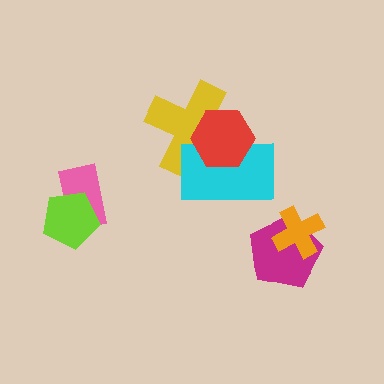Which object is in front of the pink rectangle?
The lime pentagon is in front of the pink rectangle.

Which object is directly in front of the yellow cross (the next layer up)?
The cyan rectangle is directly in front of the yellow cross.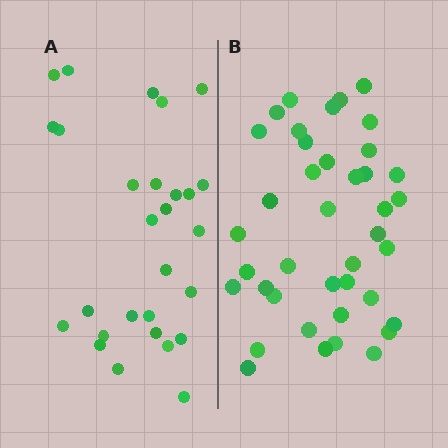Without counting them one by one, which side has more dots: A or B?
Region B (the right region) has more dots.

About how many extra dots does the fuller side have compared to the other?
Region B has roughly 12 or so more dots than region A.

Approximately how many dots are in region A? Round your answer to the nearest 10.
About 30 dots. (The exact count is 28, which rounds to 30.)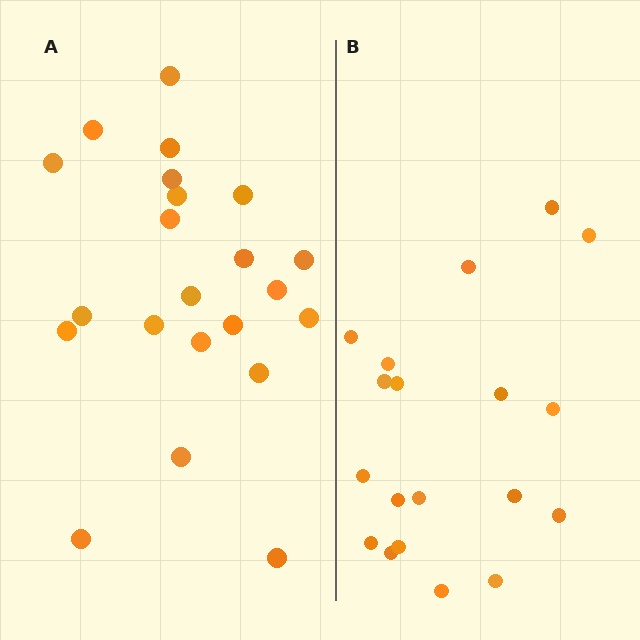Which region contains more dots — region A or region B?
Region A (the left region) has more dots.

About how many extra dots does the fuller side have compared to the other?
Region A has just a few more — roughly 2 or 3 more dots than region B.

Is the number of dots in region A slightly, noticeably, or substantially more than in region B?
Region A has only slightly more — the two regions are fairly close. The ratio is roughly 1.2 to 1.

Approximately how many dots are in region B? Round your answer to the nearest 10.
About 20 dots. (The exact count is 19, which rounds to 20.)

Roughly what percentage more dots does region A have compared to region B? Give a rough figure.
About 15% more.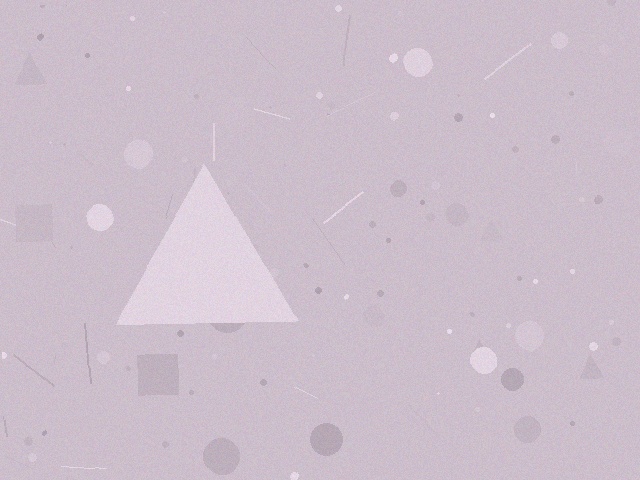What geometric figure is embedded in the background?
A triangle is embedded in the background.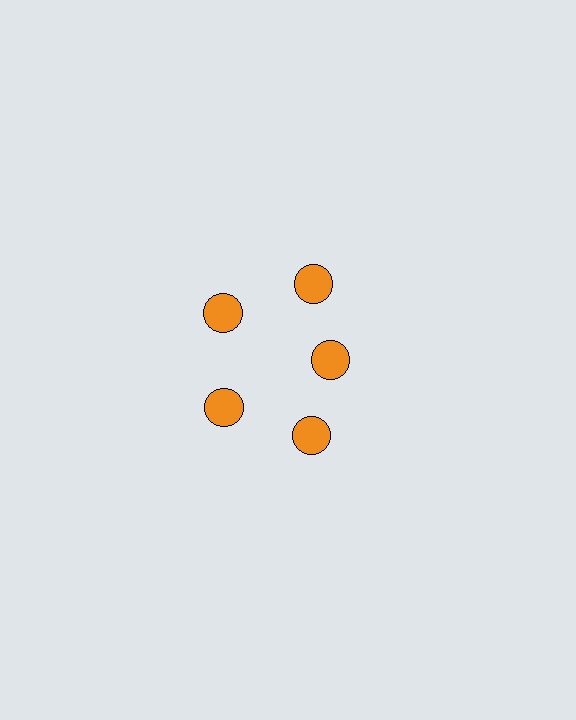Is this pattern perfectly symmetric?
No. The 5 orange circles are arranged in a ring, but one element near the 3 o'clock position is pulled inward toward the center, breaking the 5-fold rotational symmetry.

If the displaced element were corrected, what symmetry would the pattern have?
It would have 5-fold rotational symmetry — the pattern would map onto itself every 72 degrees.